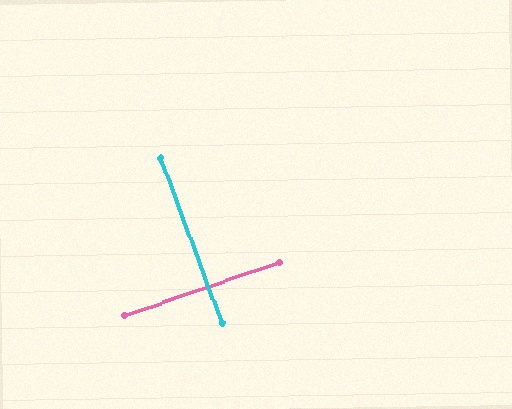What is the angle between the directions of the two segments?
Approximately 89 degrees.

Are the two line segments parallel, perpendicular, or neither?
Perpendicular — they meet at approximately 89°.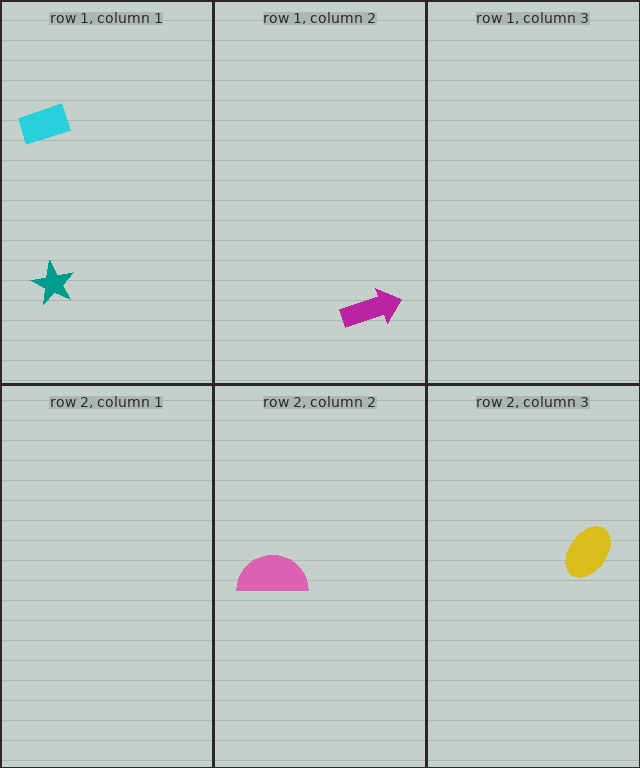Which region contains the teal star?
The row 1, column 1 region.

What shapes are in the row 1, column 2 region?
The magenta arrow.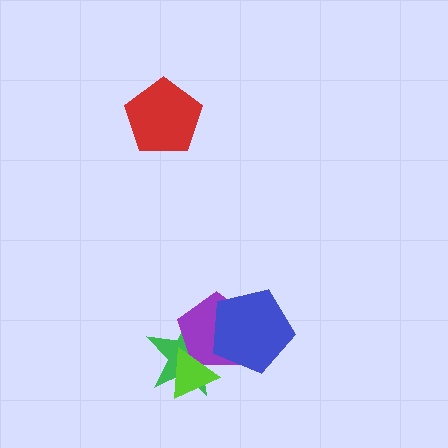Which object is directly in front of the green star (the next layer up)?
The purple pentagon is directly in front of the green star.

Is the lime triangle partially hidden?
No, no other shape covers it.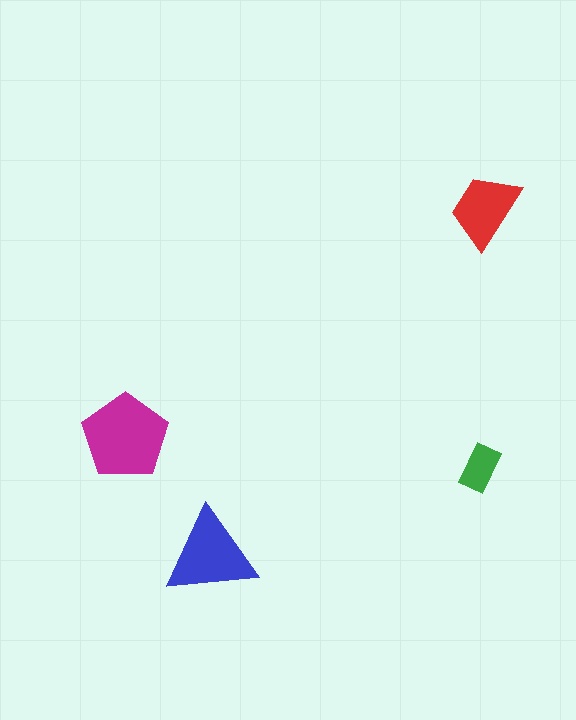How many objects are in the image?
There are 4 objects in the image.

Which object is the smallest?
The green rectangle.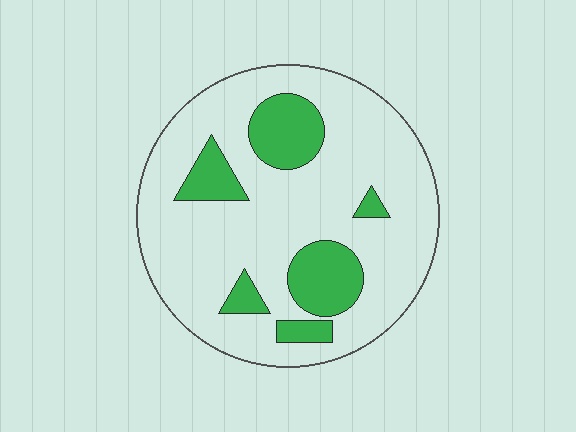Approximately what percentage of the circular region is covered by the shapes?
Approximately 20%.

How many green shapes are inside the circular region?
6.